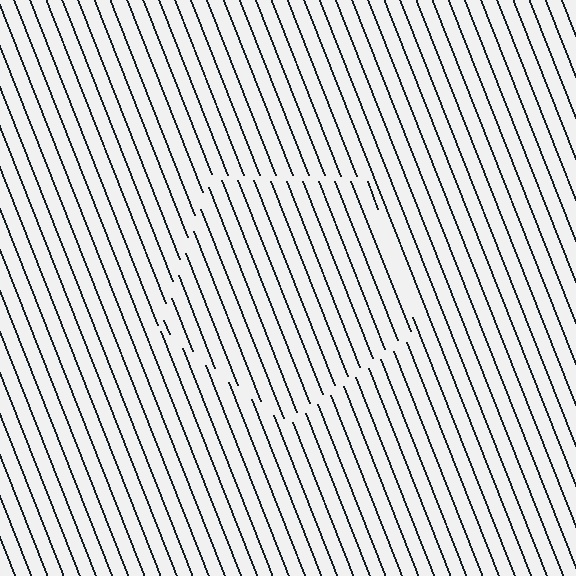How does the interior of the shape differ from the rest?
The interior of the shape contains the same grating, shifted by half a period — the contour is defined by the phase discontinuity where line-ends from the inner and outer gratings abut.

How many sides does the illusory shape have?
5 sides — the line-ends trace a pentagon.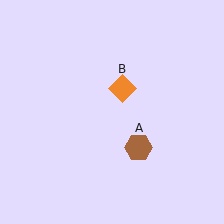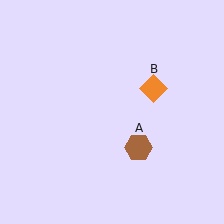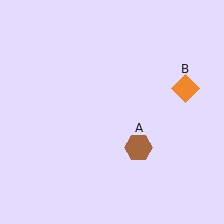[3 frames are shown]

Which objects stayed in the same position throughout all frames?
Brown hexagon (object A) remained stationary.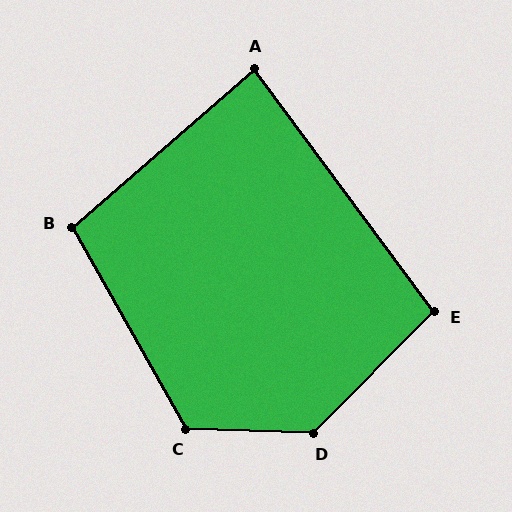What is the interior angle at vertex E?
Approximately 99 degrees (obtuse).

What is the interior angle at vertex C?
Approximately 122 degrees (obtuse).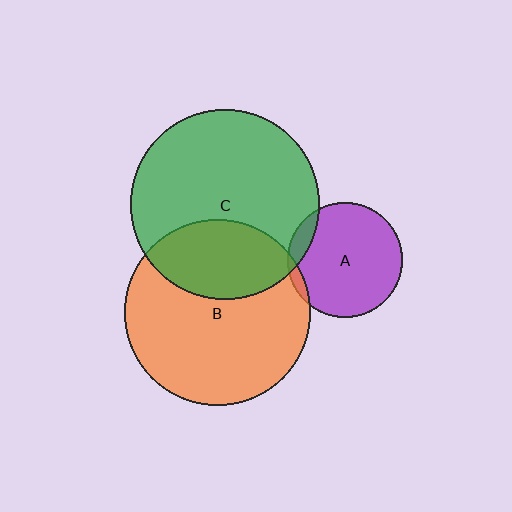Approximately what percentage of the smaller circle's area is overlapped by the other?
Approximately 30%.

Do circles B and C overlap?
Yes.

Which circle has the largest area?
Circle C (green).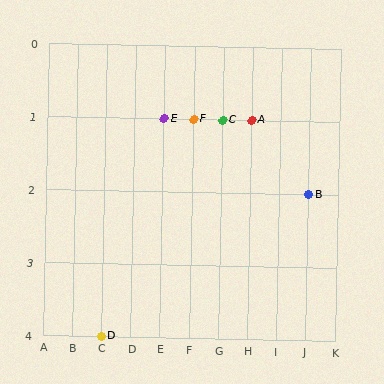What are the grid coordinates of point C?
Point C is at grid coordinates (G, 1).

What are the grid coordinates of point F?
Point F is at grid coordinates (F, 1).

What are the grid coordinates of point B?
Point B is at grid coordinates (J, 2).